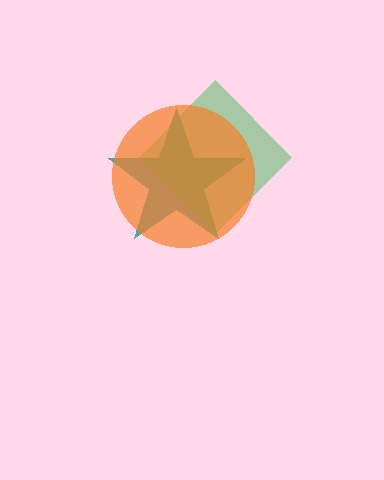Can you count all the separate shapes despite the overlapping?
Yes, there are 3 separate shapes.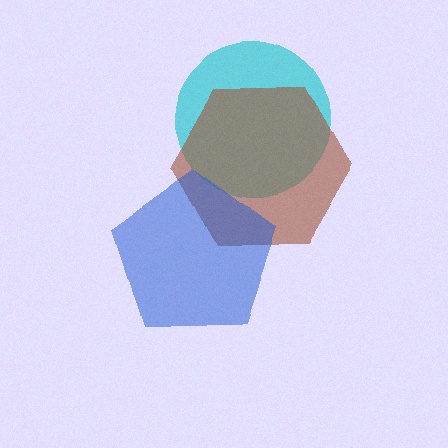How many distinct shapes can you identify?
There are 3 distinct shapes: a cyan circle, a brown hexagon, a blue pentagon.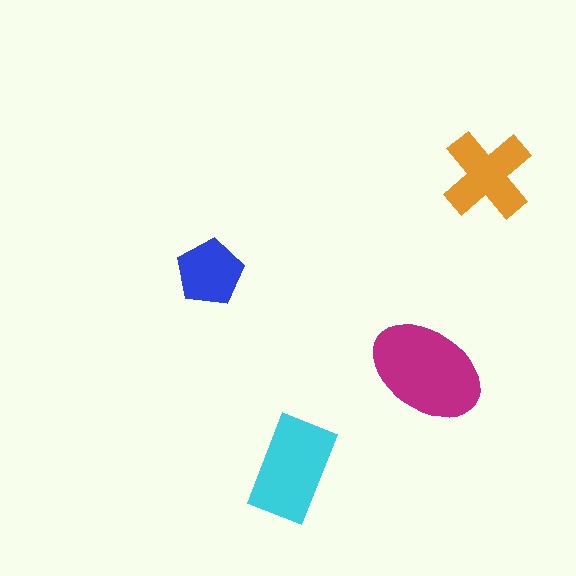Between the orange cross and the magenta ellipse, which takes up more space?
The magenta ellipse.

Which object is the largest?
The magenta ellipse.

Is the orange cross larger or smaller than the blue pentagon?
Larger.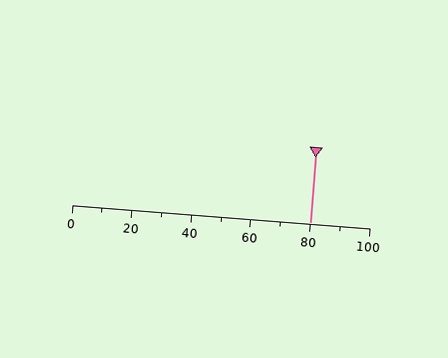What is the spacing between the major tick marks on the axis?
The major ticks are spaced 20 apart.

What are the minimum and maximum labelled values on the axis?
The axis runs from 0 to 100.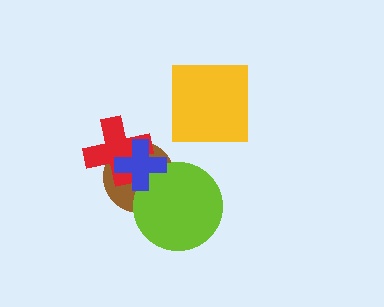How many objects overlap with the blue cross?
3 objects overlap with the blue cross.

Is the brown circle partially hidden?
Yes, it is partially covered by another shape.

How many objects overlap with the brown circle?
3 objects overlap with the brown circle.